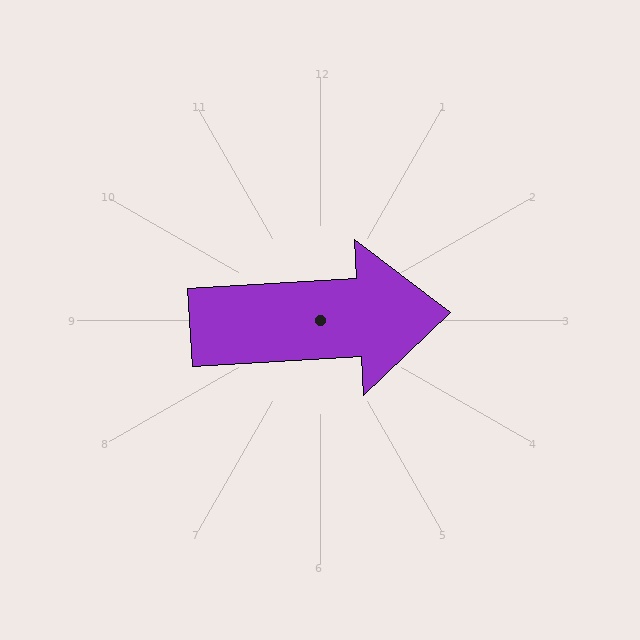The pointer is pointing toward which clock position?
Roughly 3 o'clock.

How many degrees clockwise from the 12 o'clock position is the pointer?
Approximately 87 degrees.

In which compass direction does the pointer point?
East.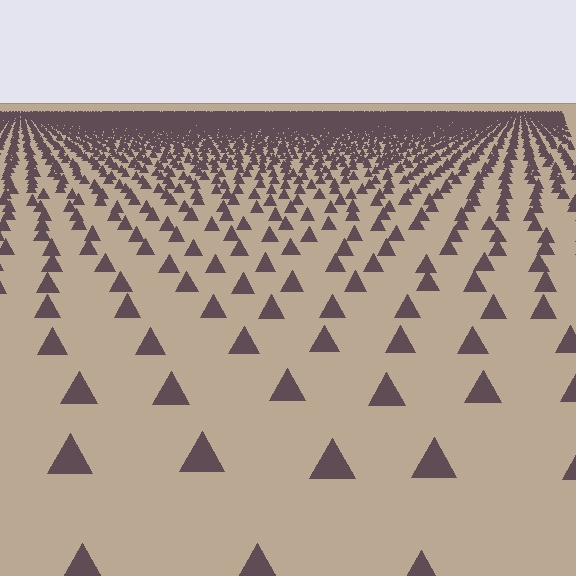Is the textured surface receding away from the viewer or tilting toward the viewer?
The surface is receding away from the viewer. Texture elements get smaller and denser toward the top.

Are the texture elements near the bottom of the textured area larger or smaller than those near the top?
Larger. Near the bottom, elements are closer to the viewer and appear at a bigger on-screen size.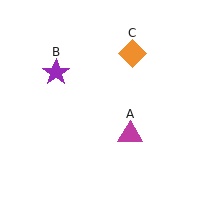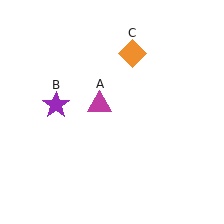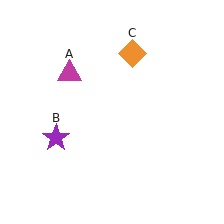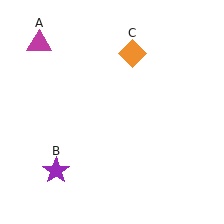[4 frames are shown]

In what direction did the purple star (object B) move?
The purple star (object B) moved down.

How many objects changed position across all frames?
2 objects changed position: magenta triangle (object A), purple star (object B).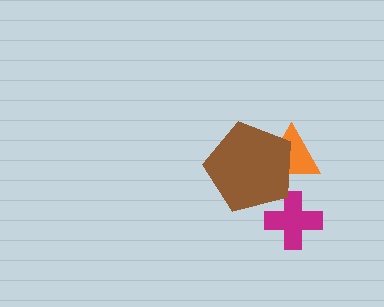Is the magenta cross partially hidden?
Yes, it is partially covered by another shape.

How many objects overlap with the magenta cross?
1 object overlaps with the magenta cross.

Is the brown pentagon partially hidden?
No, no other shape covers it.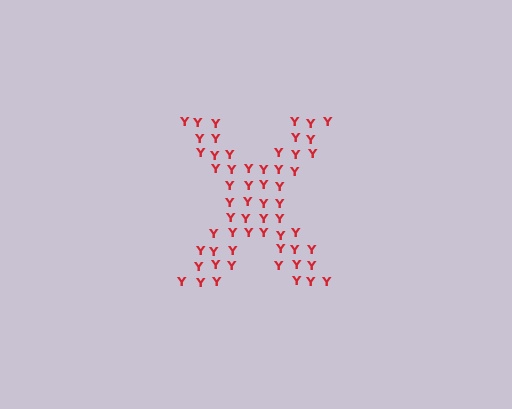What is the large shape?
The large shape is the letter X.